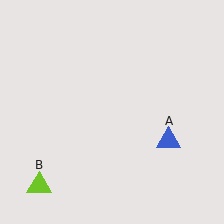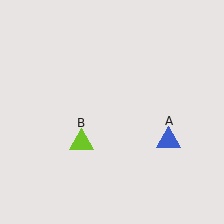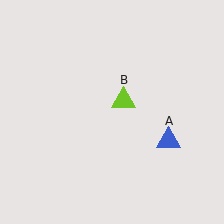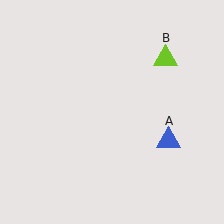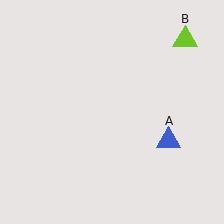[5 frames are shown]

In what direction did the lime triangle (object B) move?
The lime triangle (object B) moved up and to the right.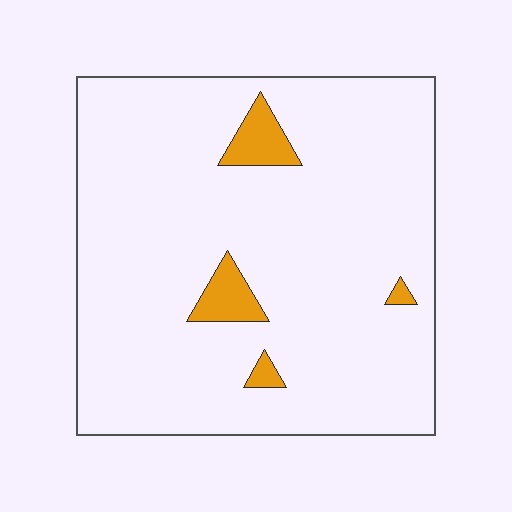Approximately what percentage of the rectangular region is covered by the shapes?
Approximately 5%.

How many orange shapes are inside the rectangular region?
4.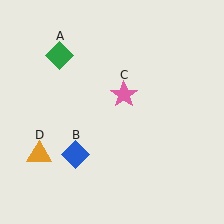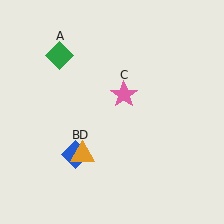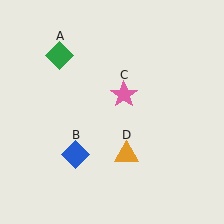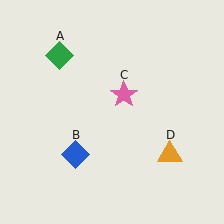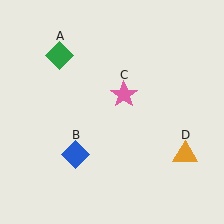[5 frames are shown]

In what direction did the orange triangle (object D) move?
The orange triangle (object D) moved right.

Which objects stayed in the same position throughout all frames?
Green diamond (object A) and blue diamond (object B) and pink star (object C) remained stationary.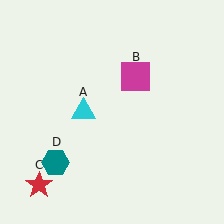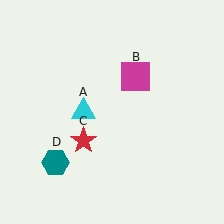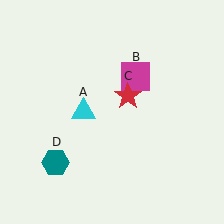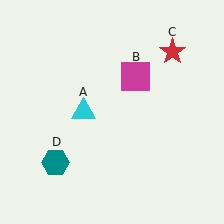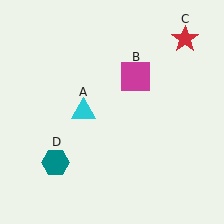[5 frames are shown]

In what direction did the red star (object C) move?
The red star (object C) moved up and to the right.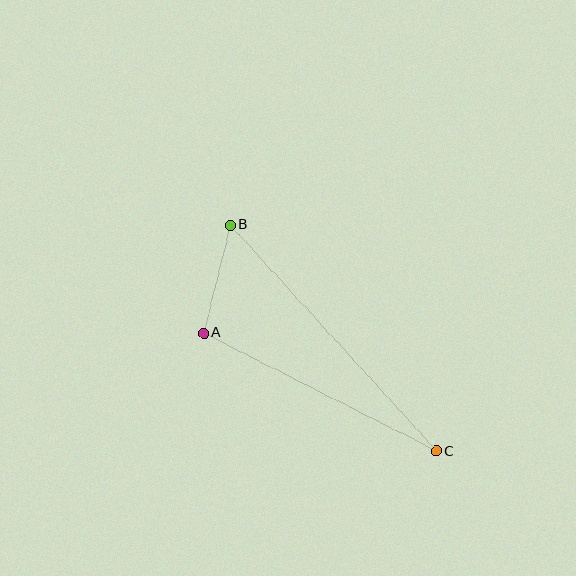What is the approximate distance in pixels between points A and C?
The distance between A and C is approximately 261 pixels.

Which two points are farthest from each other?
Points B and C are farthest from each other.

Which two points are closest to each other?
Points A and B are closest to each other.